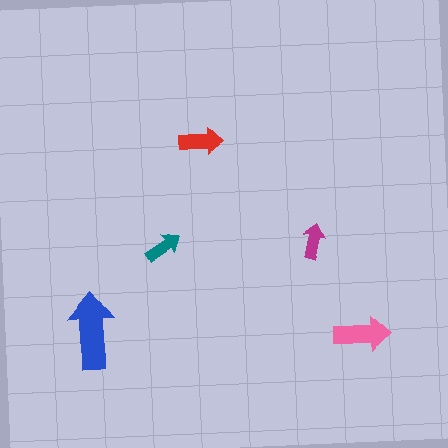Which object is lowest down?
The pink arrow is bottommost.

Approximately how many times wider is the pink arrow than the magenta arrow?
About 1.5 times wider.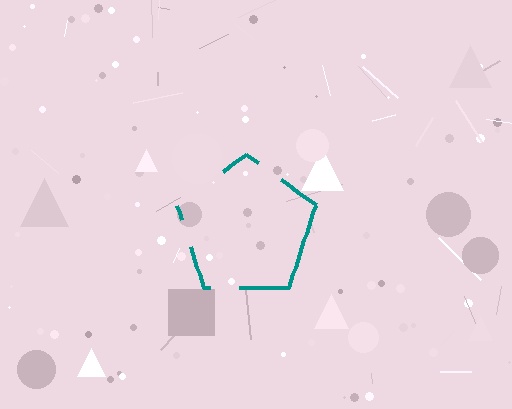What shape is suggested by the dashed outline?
The dashed outline suggests a pentagon.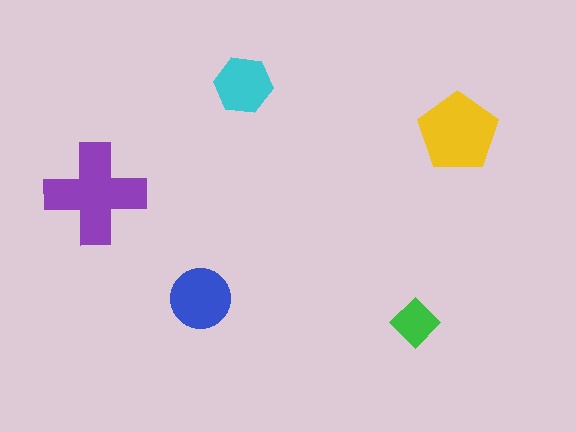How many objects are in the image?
There are 5 objects in the image.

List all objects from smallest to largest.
The green diamond, the cyan hexagon, the blue circle, the yellow pentagon, the purple cross.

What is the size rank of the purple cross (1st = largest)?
1st.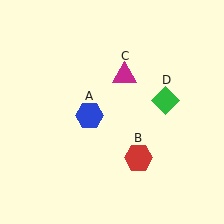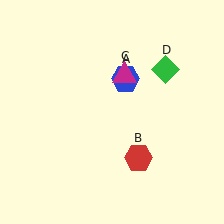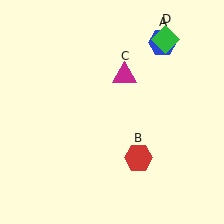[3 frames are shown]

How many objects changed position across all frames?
2 objects changed position: blue hexagon (object A), green diamond (object D).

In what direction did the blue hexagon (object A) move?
The blue hexagon (object A) moved up and to the right.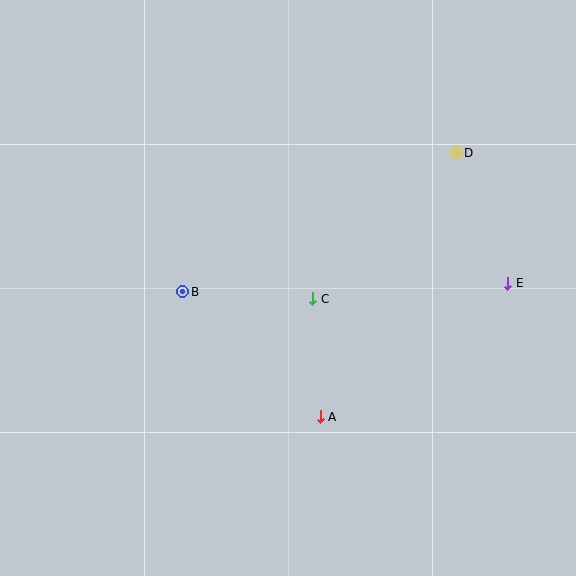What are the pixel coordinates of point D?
Point D is at (456, 153).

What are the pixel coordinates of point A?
Point A is at (320, 417).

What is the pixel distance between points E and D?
The distance between E and D is 140 pixels.